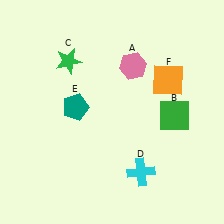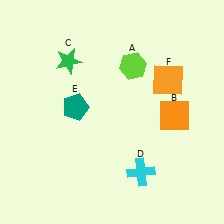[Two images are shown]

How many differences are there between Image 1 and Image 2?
There are 2 differences between the two images.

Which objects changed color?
A changed from pink to lime. B changed from green to orange.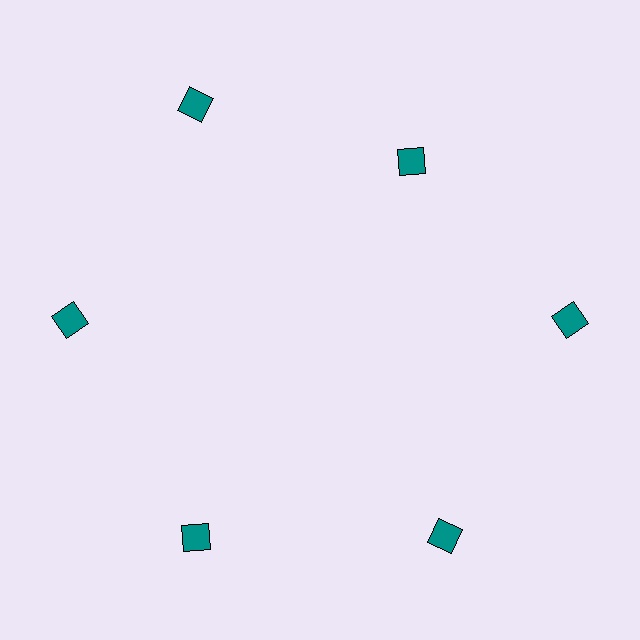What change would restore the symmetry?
The symmetry would be restored by moving it outward, back onto the ring so that all 6 squares sit at equal angles and equal distance from the center.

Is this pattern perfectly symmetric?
No. The 6 teal squares are arranged in a ring, but one element near the 1 o'clock position is pulled inward toward the center, breaking the 6-fold rotational symmetry.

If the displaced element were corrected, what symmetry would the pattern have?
It would have 6-fold rotational symmetry — the pattern would map onto itself every 60 degrees.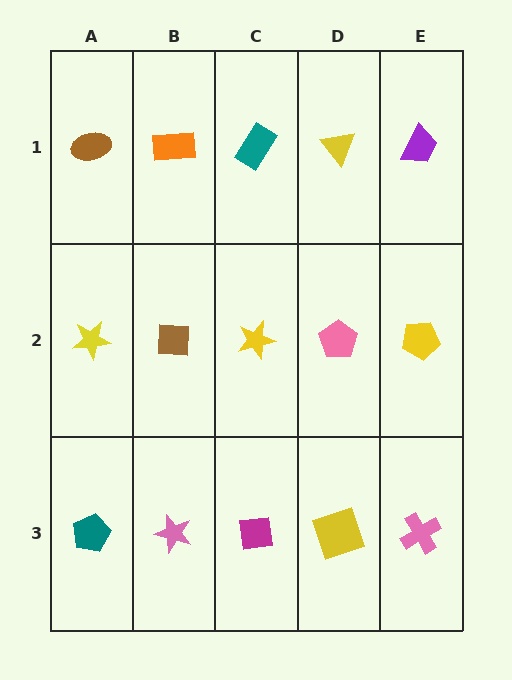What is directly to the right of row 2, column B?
A yellow star.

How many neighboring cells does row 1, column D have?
3.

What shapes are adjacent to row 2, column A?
A brown ellipse (row 1, column A), a teal pentagon (row 3, column A), a brown square (row 2, column B).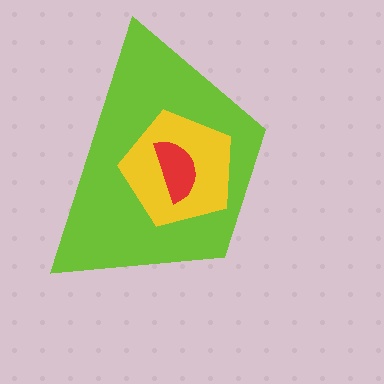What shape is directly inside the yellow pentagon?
The red semicircle.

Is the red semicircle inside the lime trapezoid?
Yes.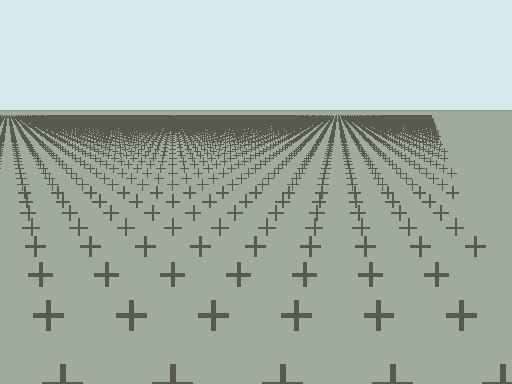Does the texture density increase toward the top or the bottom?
Density increases toward the top.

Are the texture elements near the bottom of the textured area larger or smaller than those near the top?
Larger. Near the bottom, elements are closer to the viewer and appear at a bigger on-screen size.